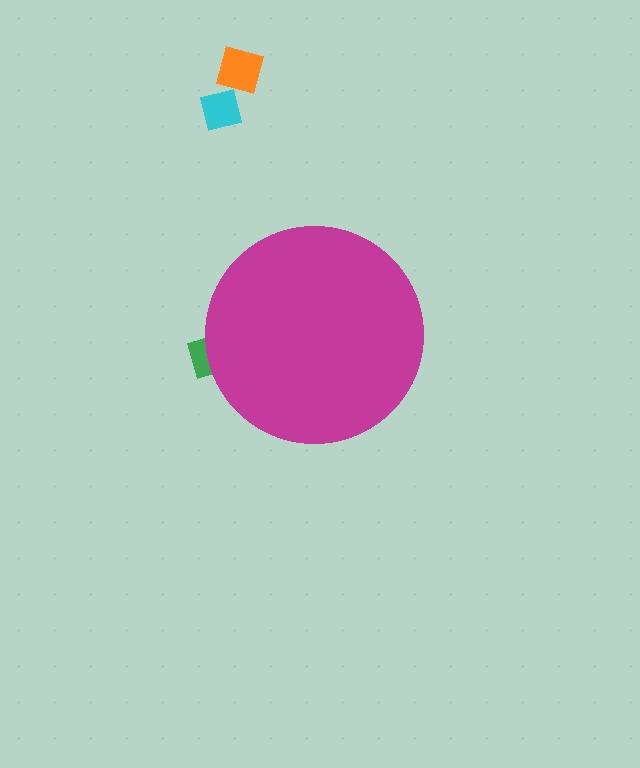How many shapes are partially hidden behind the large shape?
1 shape is partially hidden.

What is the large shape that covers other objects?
A magenta circle.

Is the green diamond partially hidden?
Yes, the green diamond is partially hidden behind the magenta circle.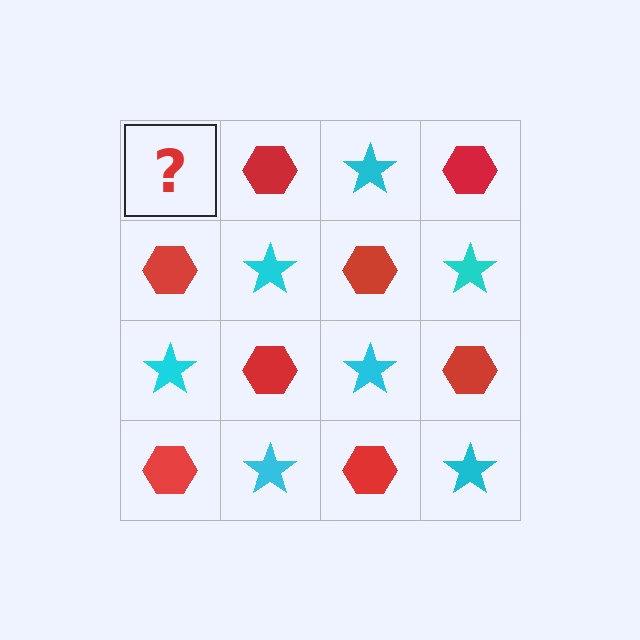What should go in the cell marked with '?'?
The missing cell should contain a cyan star.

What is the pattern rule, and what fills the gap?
The rule is that it alternates cyan star and red hexagon in a checkerboard pattern. The gap should be filled with a cyan star.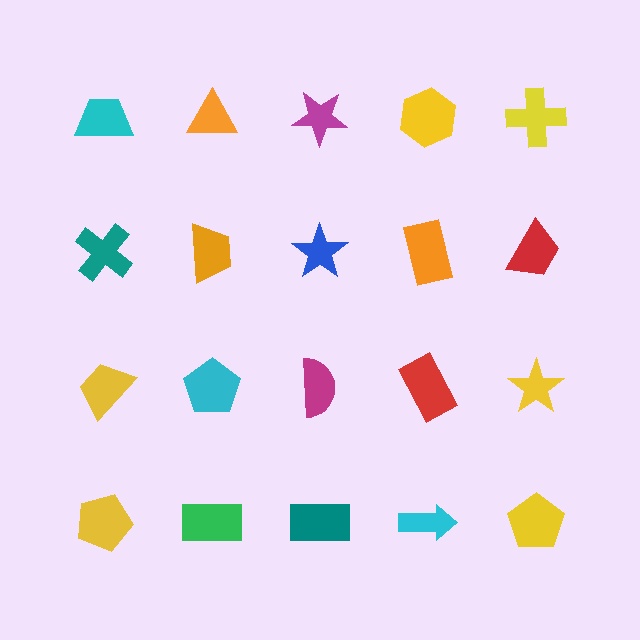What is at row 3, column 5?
A yellow star.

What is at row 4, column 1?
A yellow pentagon.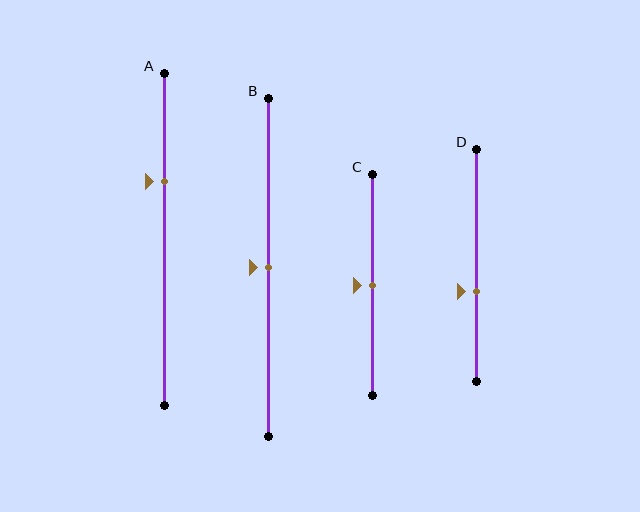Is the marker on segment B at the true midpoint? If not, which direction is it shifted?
Yes, the marker on segment B is at the true midpoint.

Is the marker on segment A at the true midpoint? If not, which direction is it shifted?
No, the marker on segment A is shifted upward by about 17% of the segment length.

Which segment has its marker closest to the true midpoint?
Segment B has its marker closest to the true midpoint.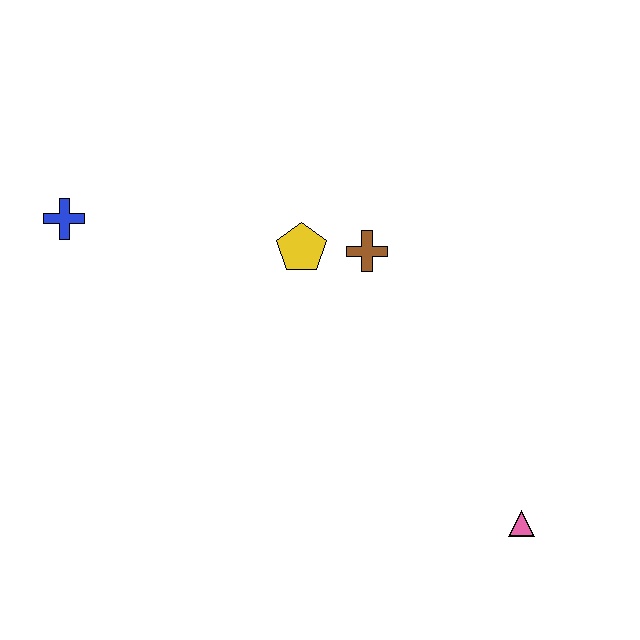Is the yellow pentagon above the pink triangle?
Yes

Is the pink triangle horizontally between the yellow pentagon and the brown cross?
No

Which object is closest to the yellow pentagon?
The brown cross is closest to the yellow pentagon.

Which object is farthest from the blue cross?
The pink triangle is farthest from the blue cross.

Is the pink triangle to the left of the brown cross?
No